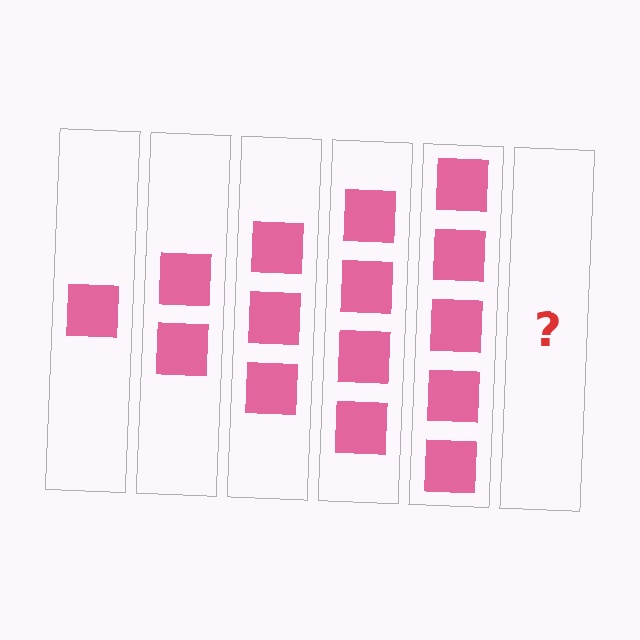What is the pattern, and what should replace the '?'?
The pattern is that each step adds one more square. The '?' should be 6 squares.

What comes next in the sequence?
The next element should be 6 squares.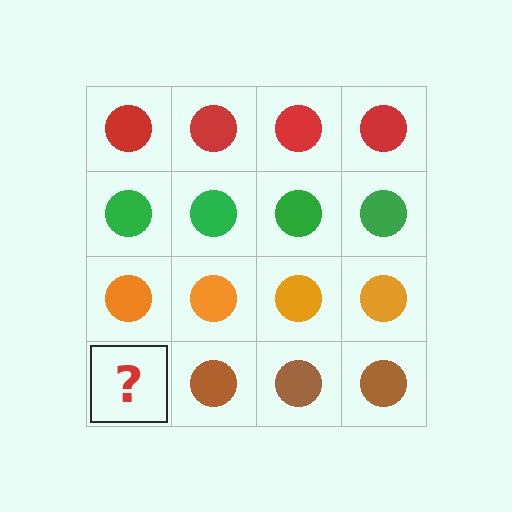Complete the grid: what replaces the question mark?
The question mark should be replaced with a brown circle.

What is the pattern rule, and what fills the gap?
The rule is that each row has a consistent color. The gap should be filled with a brown circle.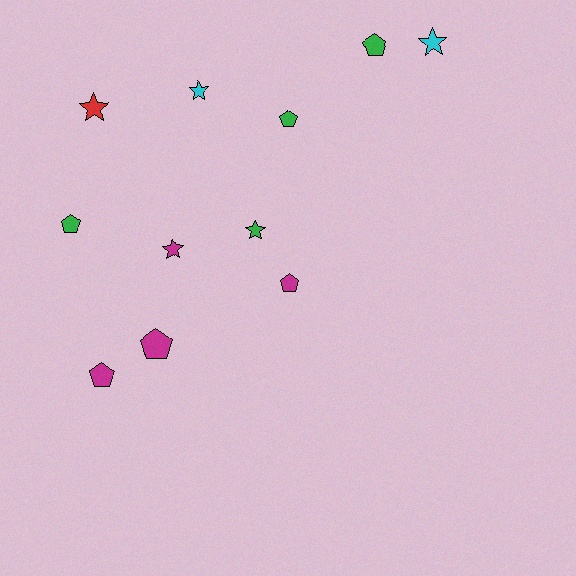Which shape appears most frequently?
Pentagon, with 6 objects.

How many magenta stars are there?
There is 1 magenta star.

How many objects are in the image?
There are 11 objects.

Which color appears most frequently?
Magenta, with 4 objects.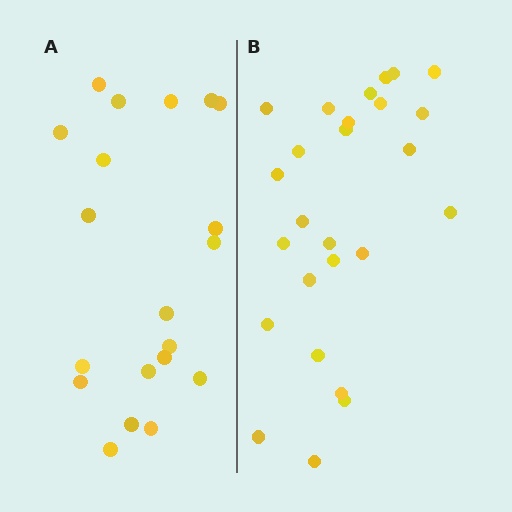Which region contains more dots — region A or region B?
Region B (the right region) has more dots.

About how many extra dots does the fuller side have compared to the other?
Region B has about 6 more dots than region A.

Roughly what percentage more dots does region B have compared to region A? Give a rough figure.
About 30% more.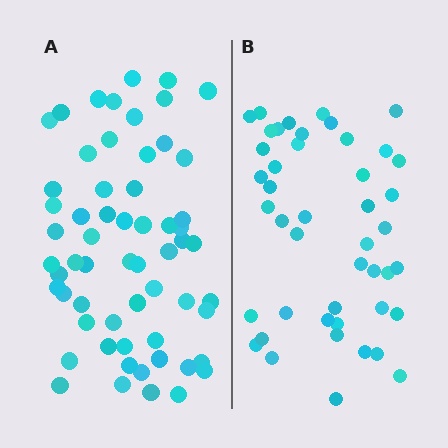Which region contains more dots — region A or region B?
Region A (the left region) has more dots.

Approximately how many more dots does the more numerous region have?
Region A has approximately 15 more dots than region B.